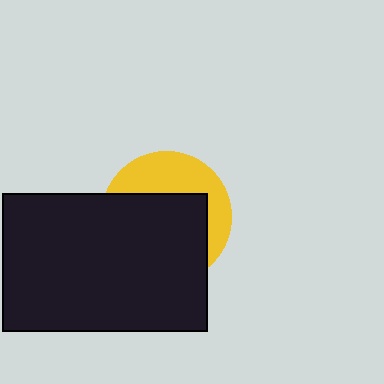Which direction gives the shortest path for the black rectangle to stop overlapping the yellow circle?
Moving down gives the shortest separation.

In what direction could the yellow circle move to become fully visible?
The yellow circle could move up. That would shift it out from behind the black rectangle entirely.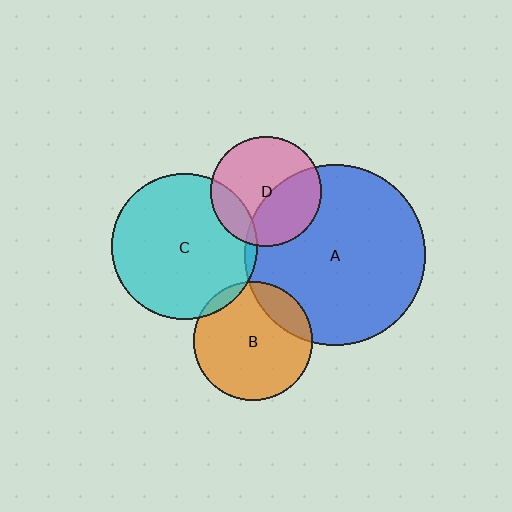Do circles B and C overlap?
Yes.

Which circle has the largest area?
Circle A (blue).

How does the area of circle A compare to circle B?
Approximately 2.3 times.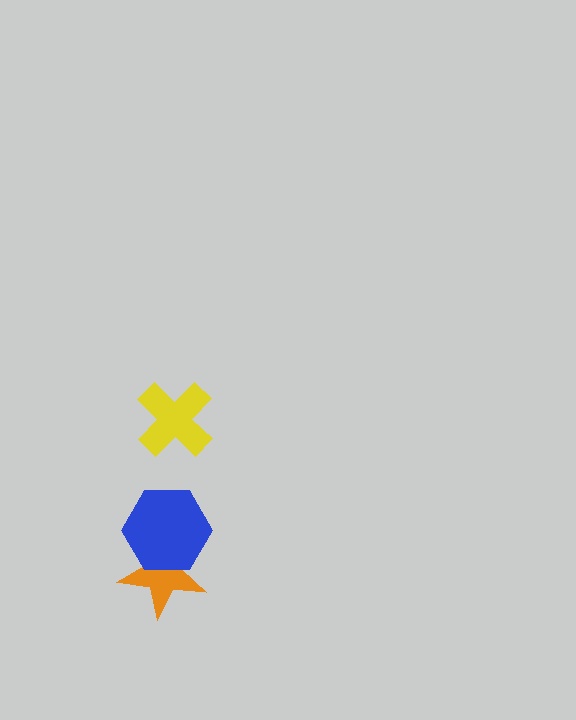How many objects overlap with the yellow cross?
0 objects overlap with the yellow cross.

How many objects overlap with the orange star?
1 object overlaps with the orange star.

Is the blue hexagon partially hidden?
No, no other shape covers it.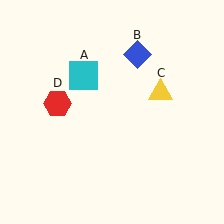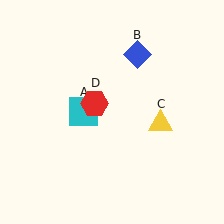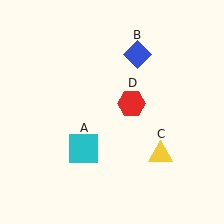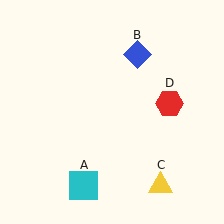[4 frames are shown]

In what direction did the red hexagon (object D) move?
The red hexagon (object D) moved right.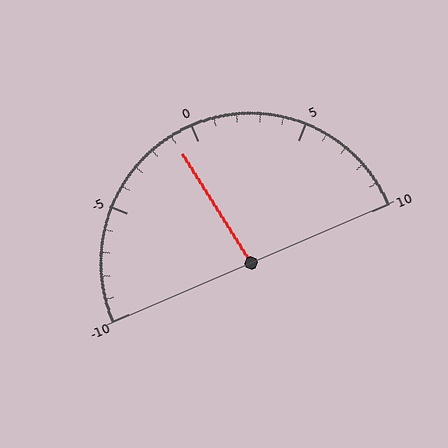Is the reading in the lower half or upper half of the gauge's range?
The reading is in the lower half of the range (-10 to 10).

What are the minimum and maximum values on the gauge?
The gauge ranges from -10 to 10.